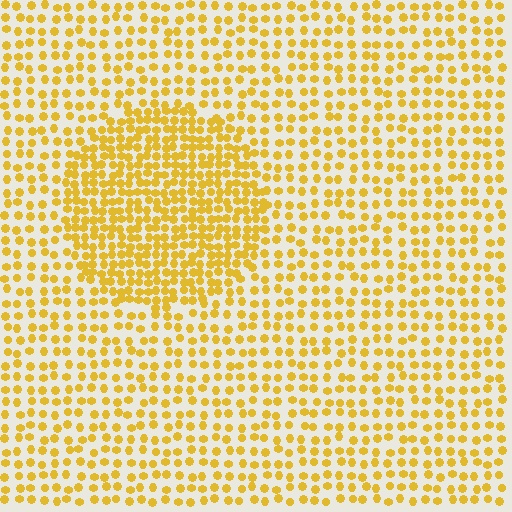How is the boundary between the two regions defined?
The boundary is defined by a change in element density (approximately 1.9x ratio). All elements are the same color, size, and shape.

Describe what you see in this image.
The image contains small yellow elements arranged at two different densities. A circle-shaped region is visible where the elements are more densely packed than the surrounding area.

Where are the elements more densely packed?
The elements are more densely packed inside the circle boundary.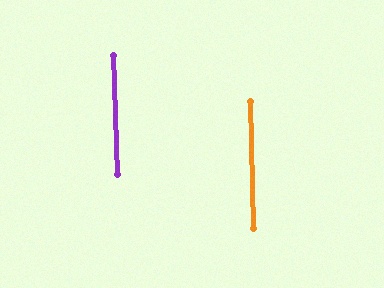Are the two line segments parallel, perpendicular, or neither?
Parallel — their directions differ by only 0.8°.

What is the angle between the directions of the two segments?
Approximately 1 degree.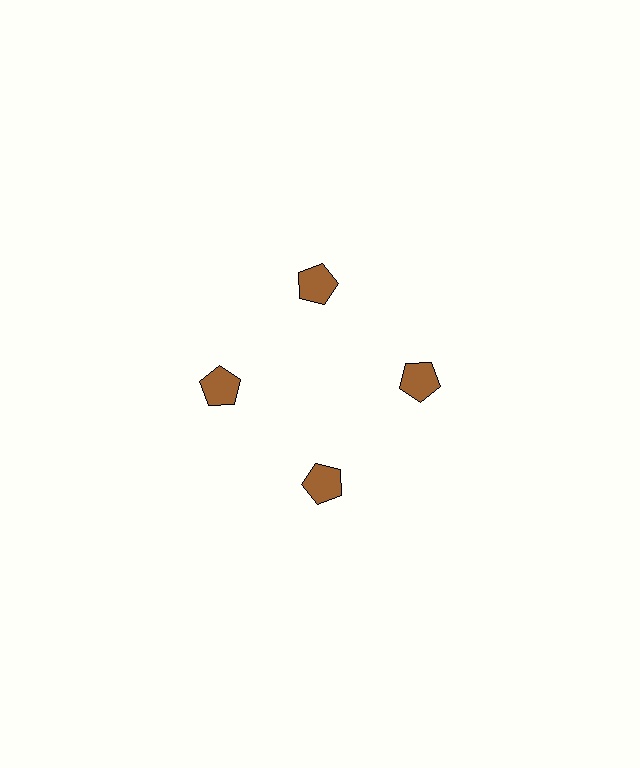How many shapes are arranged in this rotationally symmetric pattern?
There are 4 shapes, arranged in 4 groups of 1.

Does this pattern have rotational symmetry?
Yes, this pattern has 4-fold rotational symmetry. It looks the same after rotating 90 degrees around the center.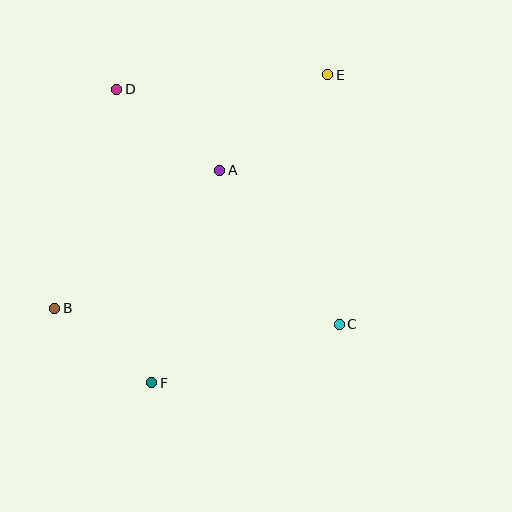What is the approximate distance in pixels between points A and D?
The distance between A and D is approximately 131 pixels.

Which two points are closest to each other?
Points B and F are closest to each other.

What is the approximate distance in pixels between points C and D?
The distance between C and D is approximately 324 pixels.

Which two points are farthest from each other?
Points B and E are farthest from each other.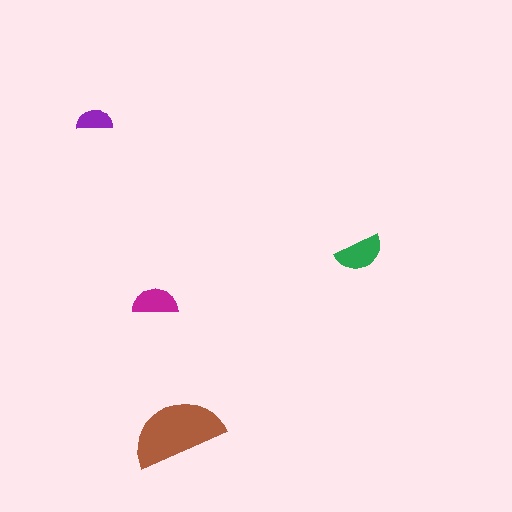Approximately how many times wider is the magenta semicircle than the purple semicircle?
About 1.5 times wider.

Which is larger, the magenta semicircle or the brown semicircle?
The brown one.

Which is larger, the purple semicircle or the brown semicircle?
The brown one.